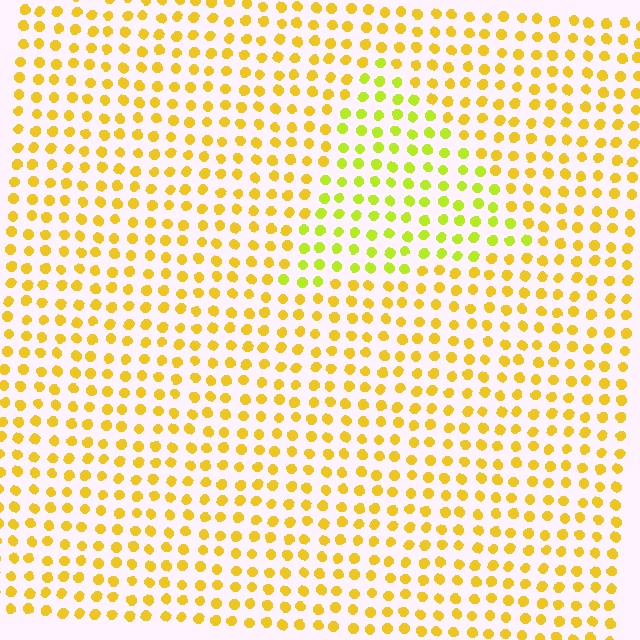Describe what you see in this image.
The image is filled with small yellow elements in a uniform arrangement. A triangle-shaped region is visible where the elements are tinted to a slightly different hue, forming a subtle color boundary.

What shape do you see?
I see a triangle.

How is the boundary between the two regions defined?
The boundary is defined purely by a slight shift in hue (about 29 degrees). Spacing, size, and orientation are identical on both sides.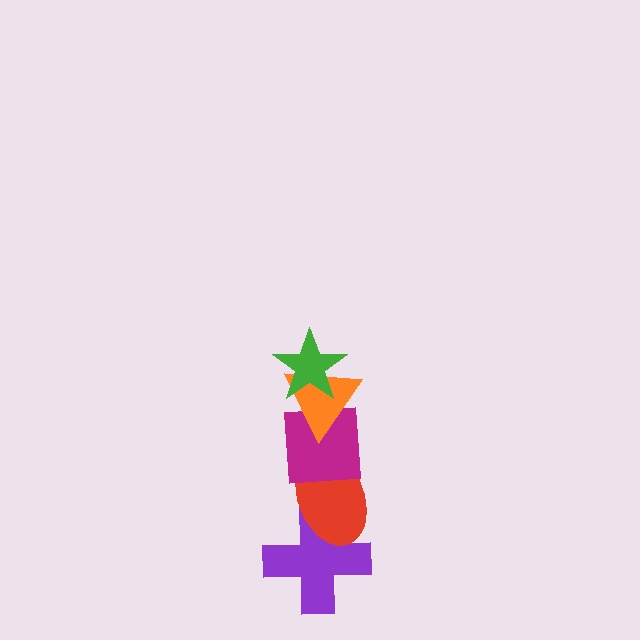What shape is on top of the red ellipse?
The magenta square is on top of the red ellipse.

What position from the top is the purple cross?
The purple cross is 5th from the top.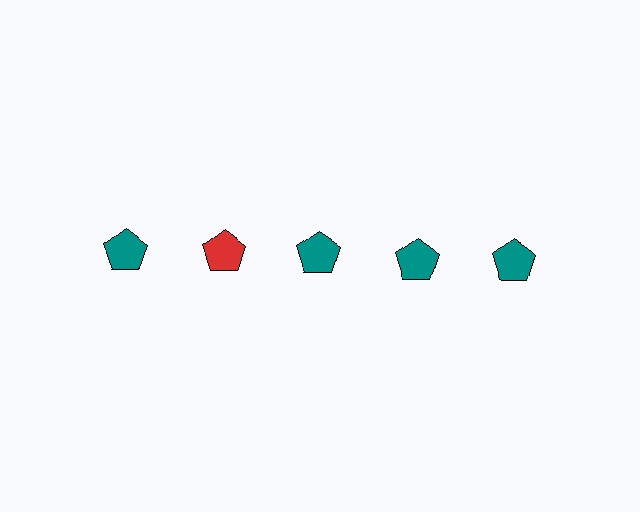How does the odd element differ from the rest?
It has a different color: red instead of teal.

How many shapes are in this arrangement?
There are 5 shapes arranged in a grid pattern.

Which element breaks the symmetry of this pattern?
The red pentagon in the top row, second from left column breaks the symmetry. All other shapes are teal pentagons.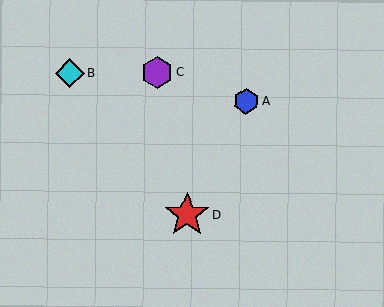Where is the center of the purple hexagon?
The center of the purple hexagon is at (157, 72).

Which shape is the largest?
The red star (labeled D) is the largest.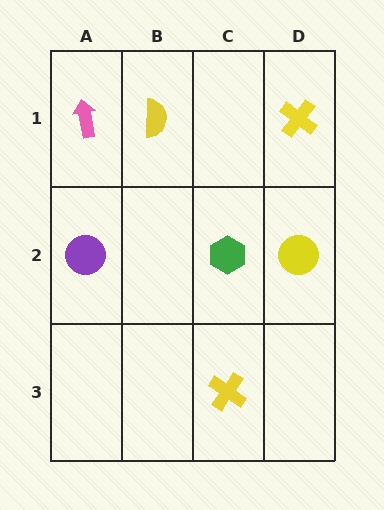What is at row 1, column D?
A yellow cross.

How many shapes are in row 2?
3 shapes.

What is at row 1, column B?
A yellow semicircle.